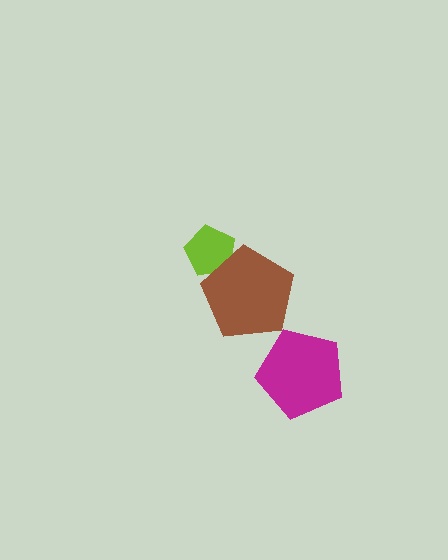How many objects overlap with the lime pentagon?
1 object overlaps with the lime pentagon.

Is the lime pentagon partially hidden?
Yes, it is partially covered by another shape.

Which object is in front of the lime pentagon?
The brown pentagon is in front of the lime pentagon.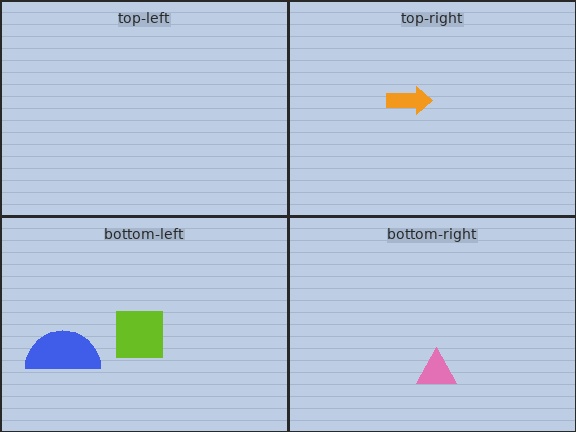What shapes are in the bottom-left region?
The lime square, the blue semicircle.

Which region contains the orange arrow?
The top-right region.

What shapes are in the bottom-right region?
The pink triangle.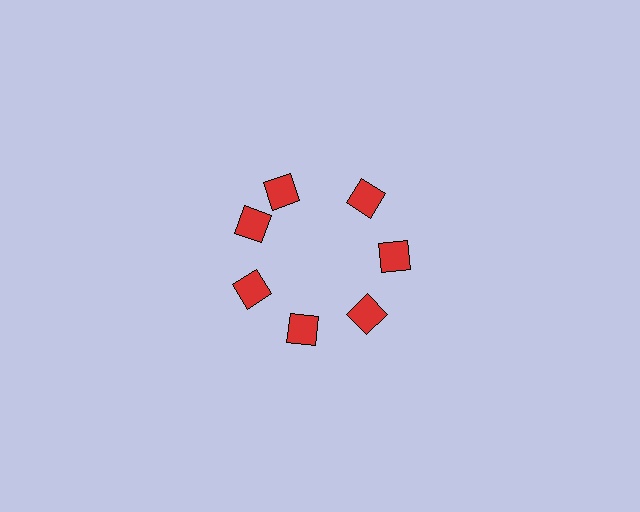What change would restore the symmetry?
The symmetry would be restored by rotating it back into even spacing with its neighbors so that all 7 squares sit at equal angles and equal distance from the center.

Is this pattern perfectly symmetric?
No. The 7 red squares are arranged in a ring, but one element near the 12 o'clock position is rotated out of alignment along the ring, breaking the 7-fold rotational symmetry.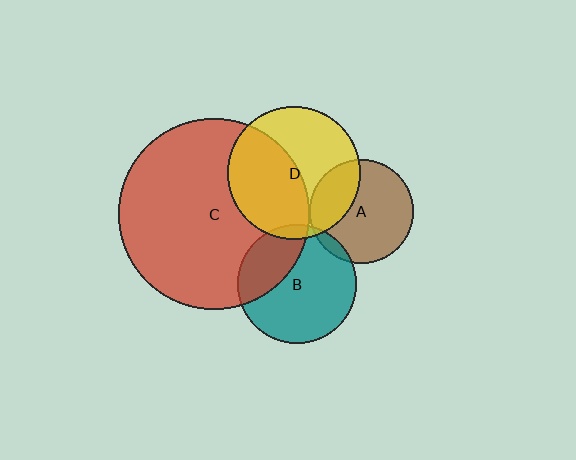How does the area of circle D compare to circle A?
Approximately 1.6 times.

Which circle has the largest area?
Circle C (red).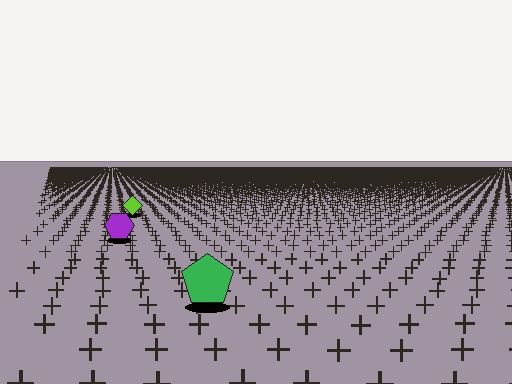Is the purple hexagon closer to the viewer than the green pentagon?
No. The green pentagon is closer — you can tell from the texture gradient: the ground texture is coarser near it.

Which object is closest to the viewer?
The green pentagon is closest. The texture marks near it are larger and more spread out.